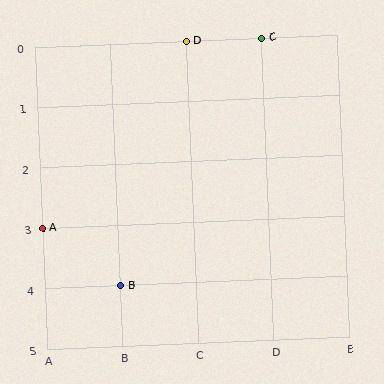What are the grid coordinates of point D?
Point D is at grid coordinates (C, 0).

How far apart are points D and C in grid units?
Points D and C are 1 column apart.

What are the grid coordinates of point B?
Point B is at grid coordinates (B, 4).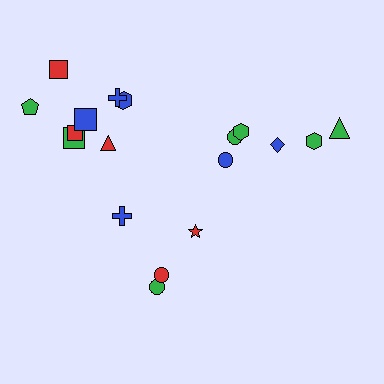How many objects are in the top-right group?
There are 6 objects.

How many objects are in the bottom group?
There are 4 objects.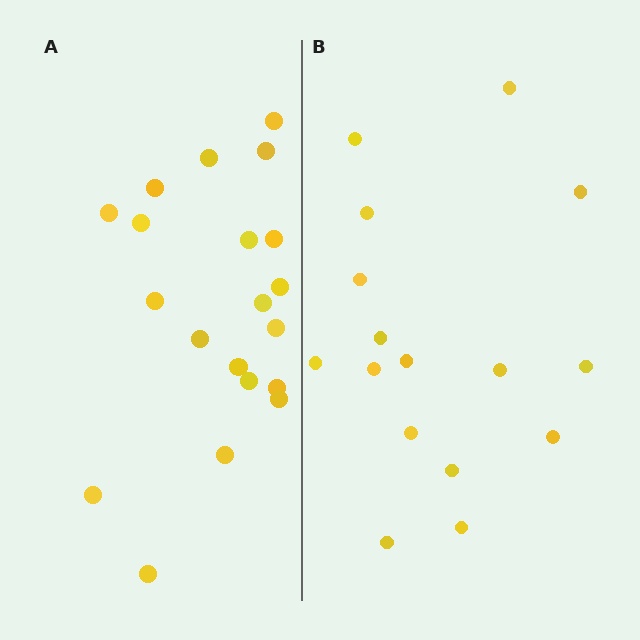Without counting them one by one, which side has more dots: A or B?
Region A (the left region) has more dots.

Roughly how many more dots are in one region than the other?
Region A has about 4 more dots than region B.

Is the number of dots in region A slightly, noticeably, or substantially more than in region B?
Region A has noticeably more, but not dramatically so. The ratio is roughly 1.2 to 1.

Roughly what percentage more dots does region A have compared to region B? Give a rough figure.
About 25% more.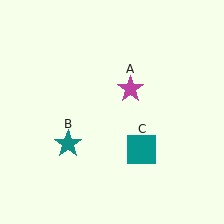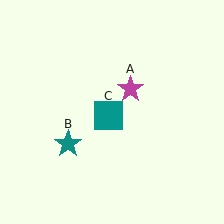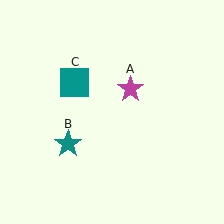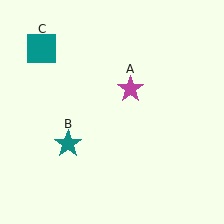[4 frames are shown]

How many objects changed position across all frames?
1 object changed position: teal square (object C).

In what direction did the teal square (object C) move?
The teal square (object C) moved up and to the left.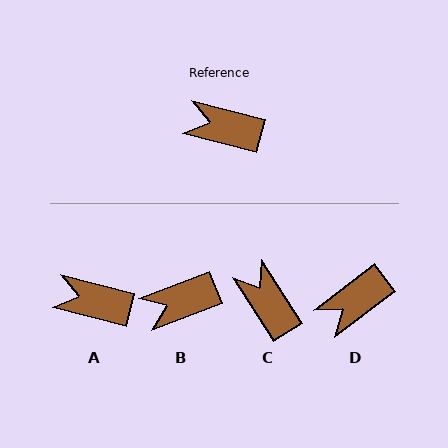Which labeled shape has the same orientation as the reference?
A.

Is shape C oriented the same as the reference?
No, it is off by about 44 degrees.